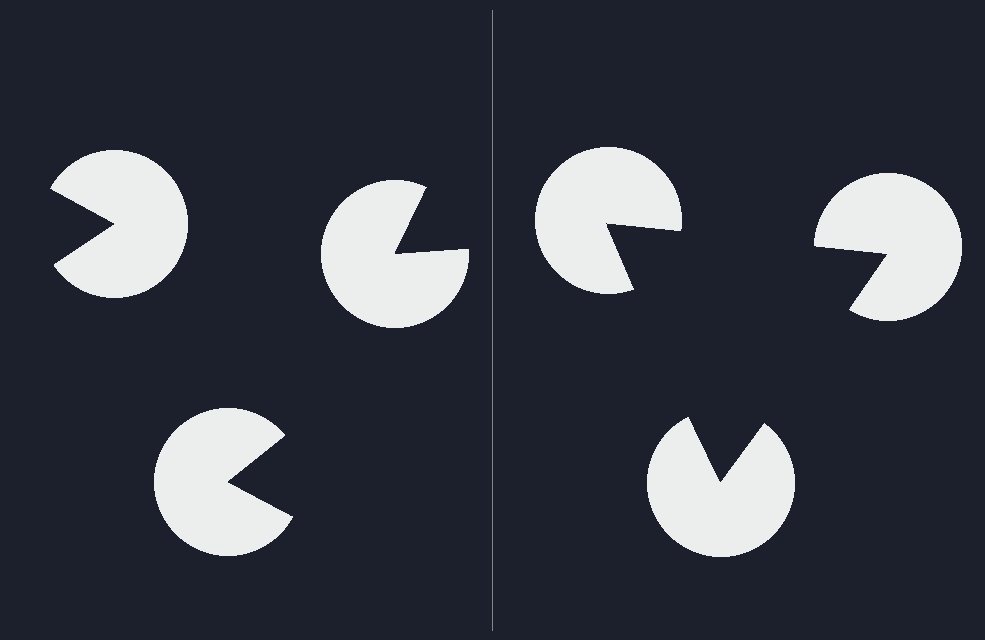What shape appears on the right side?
An illusory triangle.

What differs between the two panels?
The pac-man discs are positioned identically on both sides; only the wedge orientations differ. On the right they align to a triangle; on the left they are misaligned.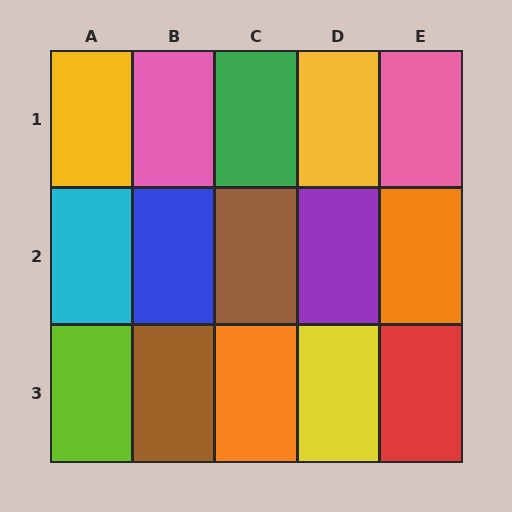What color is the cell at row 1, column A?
Yellow.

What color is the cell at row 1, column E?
Pink.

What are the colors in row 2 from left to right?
Cyan, blue, brown, purple, orange.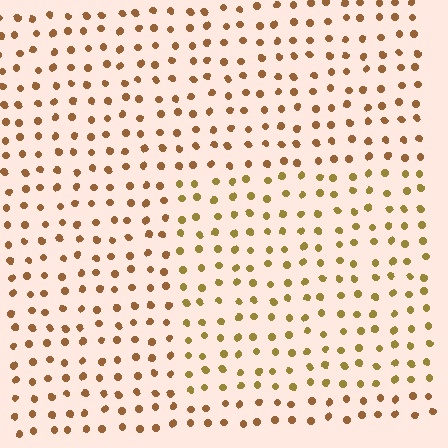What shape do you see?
I see a rectangle.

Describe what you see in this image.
The image is filled with small brown elements in a uniform arrangement. A rectangle-shaped region is visible where the elements are tinted to a slightly different hue, forming a subtle color boundary.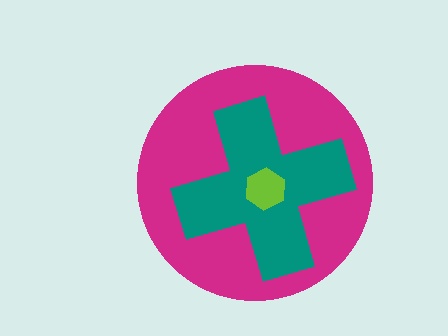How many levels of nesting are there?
3.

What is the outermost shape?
The magenta circle.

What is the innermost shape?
The lime hexagon.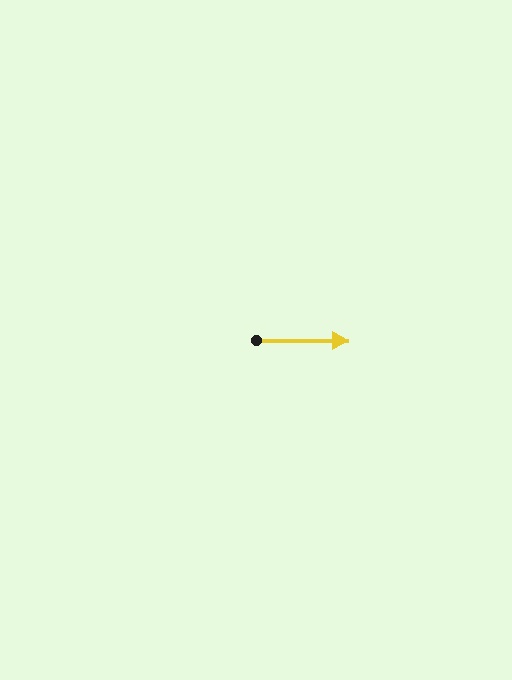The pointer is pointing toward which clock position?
Roughly 3 o'clock.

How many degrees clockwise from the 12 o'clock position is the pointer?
Approximately 90 degrees.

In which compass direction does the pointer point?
East.